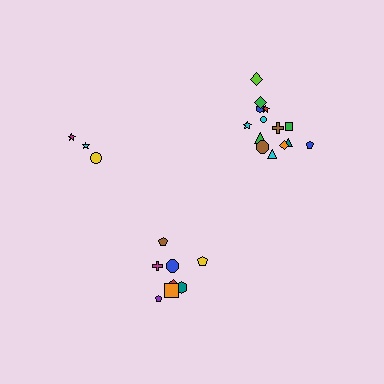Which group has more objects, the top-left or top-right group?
The top-right group.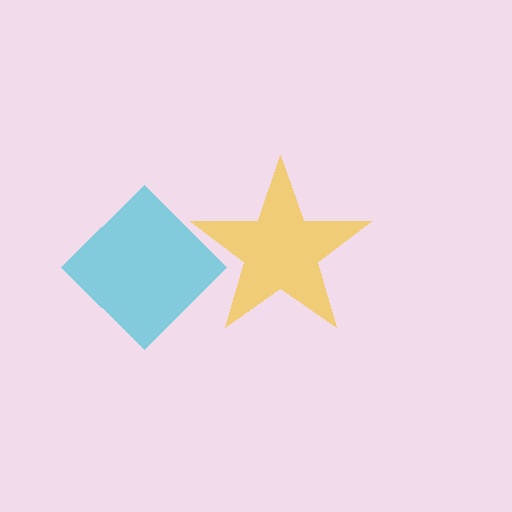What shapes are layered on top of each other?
The layered shapes are: a yellow star, a cyan diamond.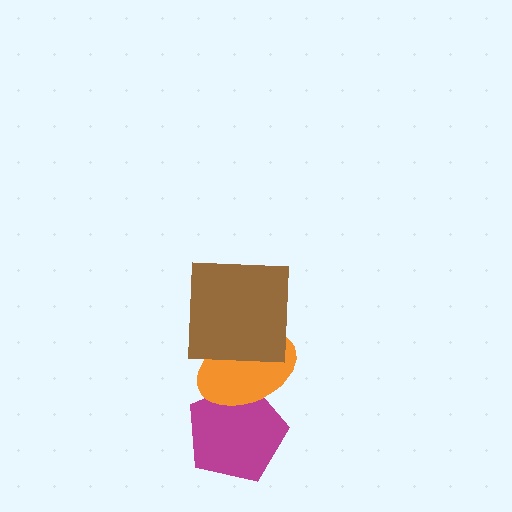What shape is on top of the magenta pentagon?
The orange ellipse is on top of the magenta pentagon.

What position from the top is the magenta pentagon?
The magenta pentagon is 3rd from the top.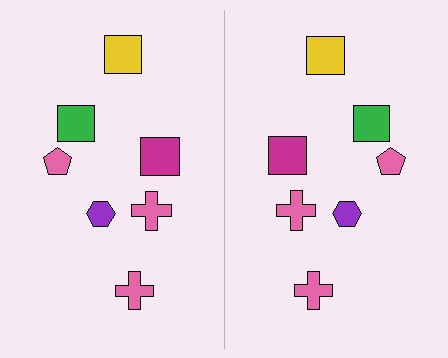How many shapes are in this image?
There are 14 shapes in this image.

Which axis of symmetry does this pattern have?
The pattern has a vertical axis of symmetry running through the center of the image.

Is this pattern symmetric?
Yes, this pattern has bilateral (reflection) symmetry.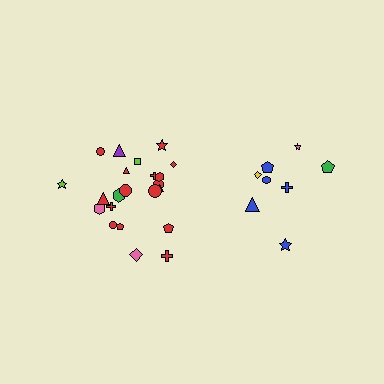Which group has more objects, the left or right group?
The left group.